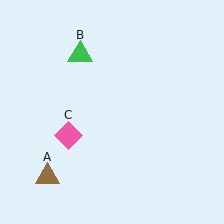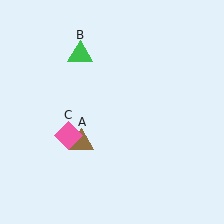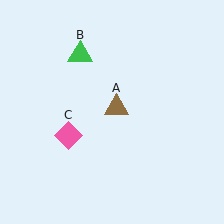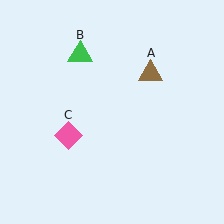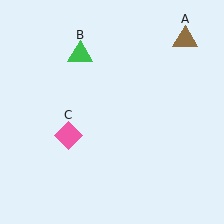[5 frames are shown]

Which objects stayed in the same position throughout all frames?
Green triangle (object B) and pink diamond (object C) remained stationary.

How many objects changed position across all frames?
1 object changed position: brown triangle (object A).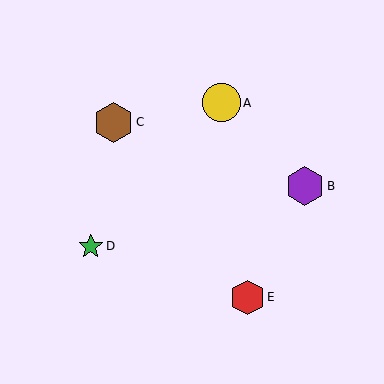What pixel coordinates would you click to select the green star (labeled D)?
Click at (91, 246) to select the green star D.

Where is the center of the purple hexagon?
The center of the purple hexagon is at (305, 186).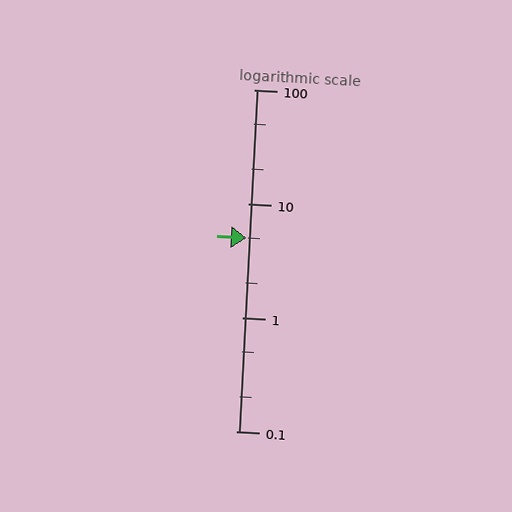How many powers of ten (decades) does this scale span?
The scale spans 3 decades, from 0.1 to 100.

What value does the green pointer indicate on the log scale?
The pointer indicates approximately 5.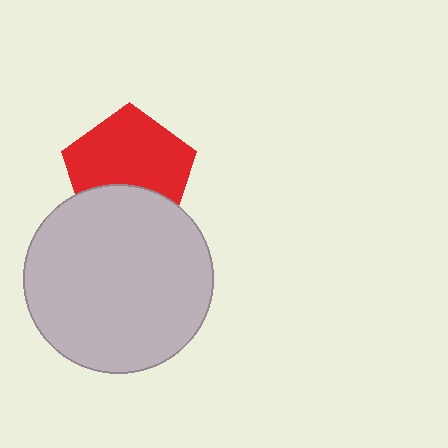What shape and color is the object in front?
The object in front is a light gray circle.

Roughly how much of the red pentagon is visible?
Most of it is visible (roughly 67%).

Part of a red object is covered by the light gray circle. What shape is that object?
It is a pentagon.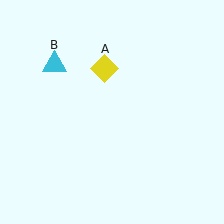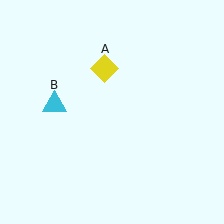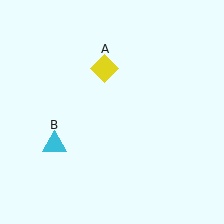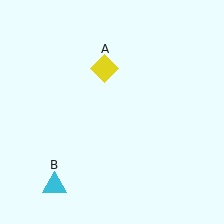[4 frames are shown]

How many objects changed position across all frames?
1 object changed position: cyan triangle (object B).